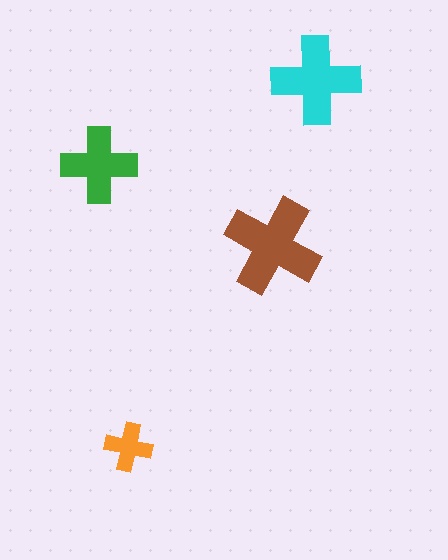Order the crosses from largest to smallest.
the brown one, the cyan one, the green one, the orange one.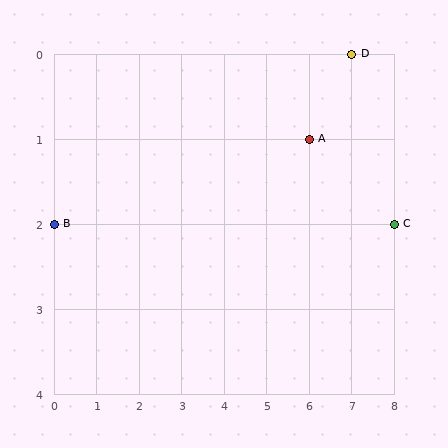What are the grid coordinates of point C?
Point C is at grid coordinates (8, 2).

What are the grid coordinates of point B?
Point B is at grid coordinates (0, 2).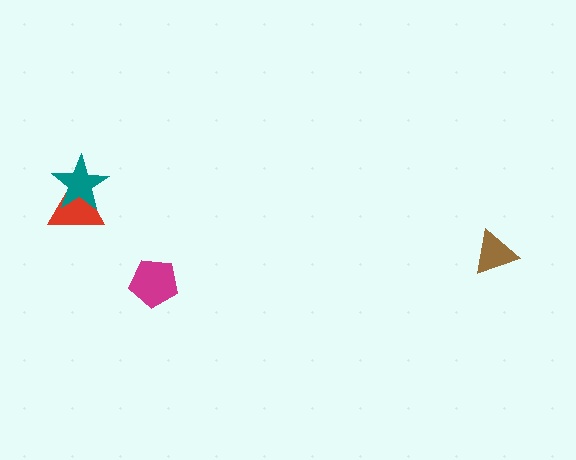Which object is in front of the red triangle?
The teal star is in front of the red triangle.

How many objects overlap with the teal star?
1 object overlaps with the teal star.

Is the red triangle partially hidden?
Yes, it is partially covered by another shape.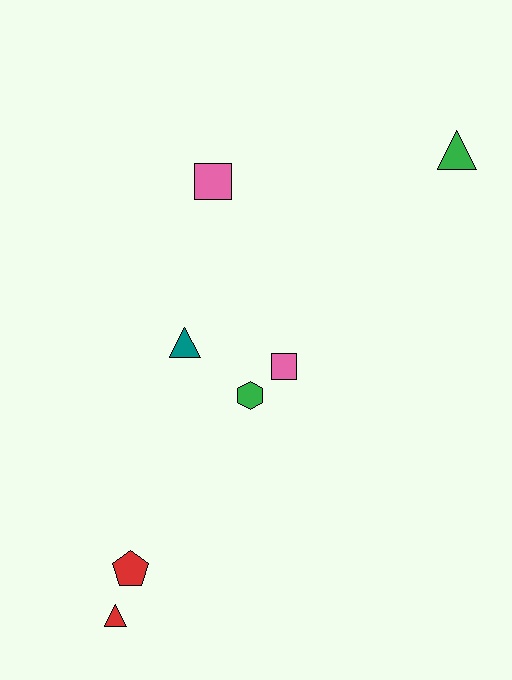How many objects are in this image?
There are 7 objects.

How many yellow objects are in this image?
There are no yellow objects.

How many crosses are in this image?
There are no crosses.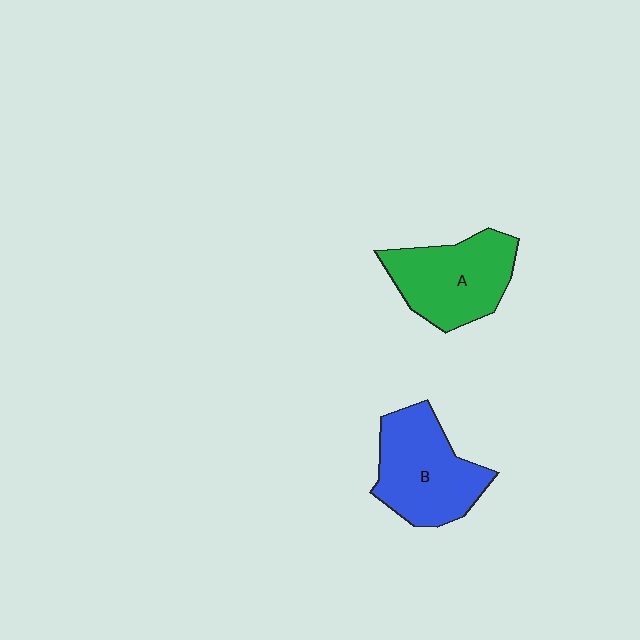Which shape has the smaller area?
Shape A (green).